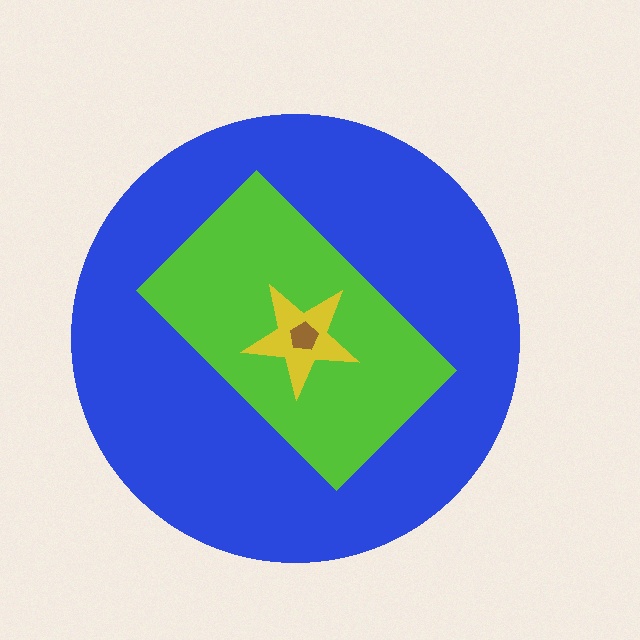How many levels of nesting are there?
4.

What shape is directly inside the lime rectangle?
The yellow star.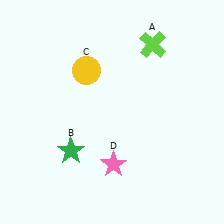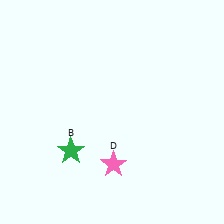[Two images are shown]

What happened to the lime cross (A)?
The lime cross (A) was removed in Image 2. It was in the top-right area of Image 1.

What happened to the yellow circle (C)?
The yellow circle (C) was removed in Image 2. It was in the top-left area of Image 1.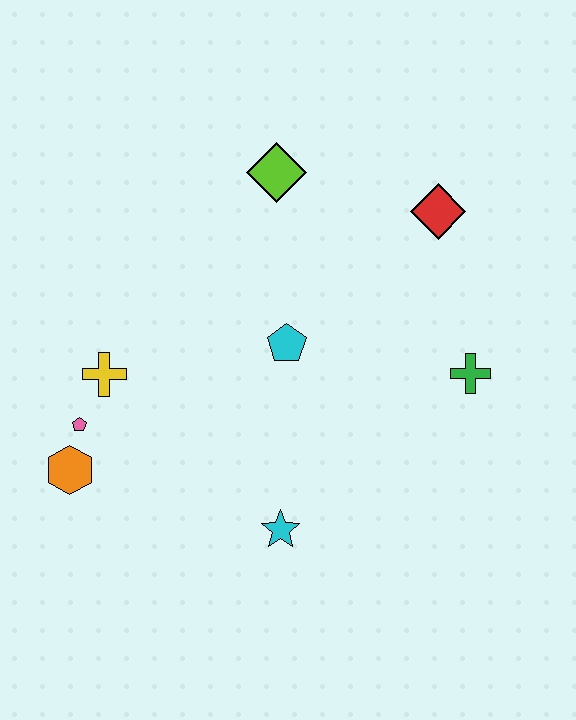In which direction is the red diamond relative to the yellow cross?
The red diamond is to the right of the yellow cross.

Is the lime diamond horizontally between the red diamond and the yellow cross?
Yes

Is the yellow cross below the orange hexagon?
No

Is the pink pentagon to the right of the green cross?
No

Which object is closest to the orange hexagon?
The pink pentagon is closest to the orange hexagon.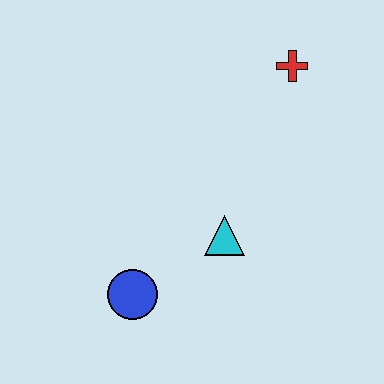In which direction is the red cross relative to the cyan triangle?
The red cross is above the cyan triangle.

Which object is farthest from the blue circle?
The red cross is farthest from the blue circle.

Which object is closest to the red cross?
The cyan triangle is closest to the red cross.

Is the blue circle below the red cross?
Yes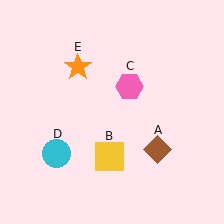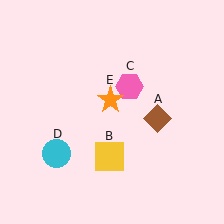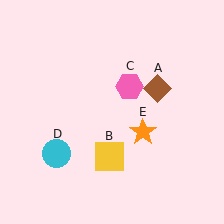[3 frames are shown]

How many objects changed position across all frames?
2 objects changed position: brown diamond (object A), orange star (object E).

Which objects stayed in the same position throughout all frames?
Yellow square (object B) and pink hexagon (object C) and cyan circle (object D) remained stationary.